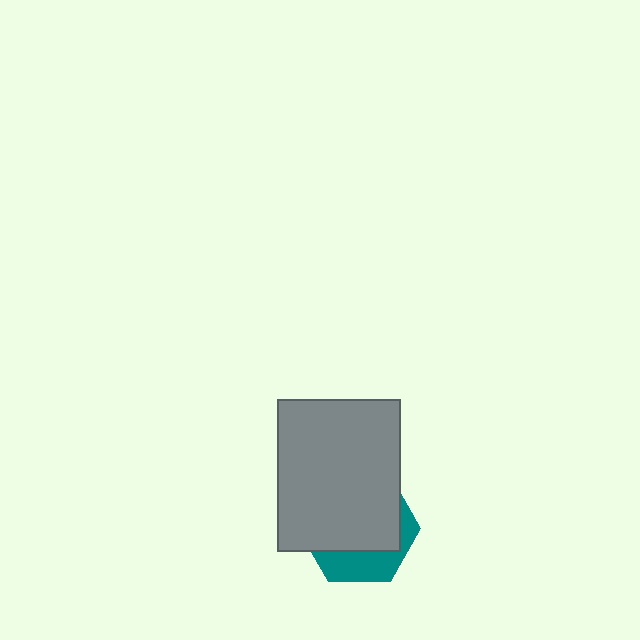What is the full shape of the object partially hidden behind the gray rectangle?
The partially hidden object is a teal hexagon.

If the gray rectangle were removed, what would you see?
You would see the complete teal hexagon.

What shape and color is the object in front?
The object in front is a gray rectangle.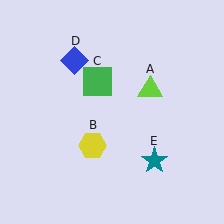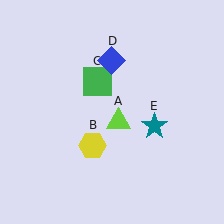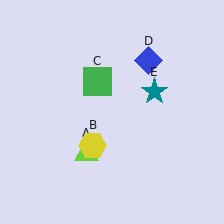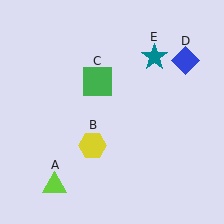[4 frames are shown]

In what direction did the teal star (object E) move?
The teal star (object E) moved up.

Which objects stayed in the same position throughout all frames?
Yellow hexagon (object B) and green square (object C) remained stationary.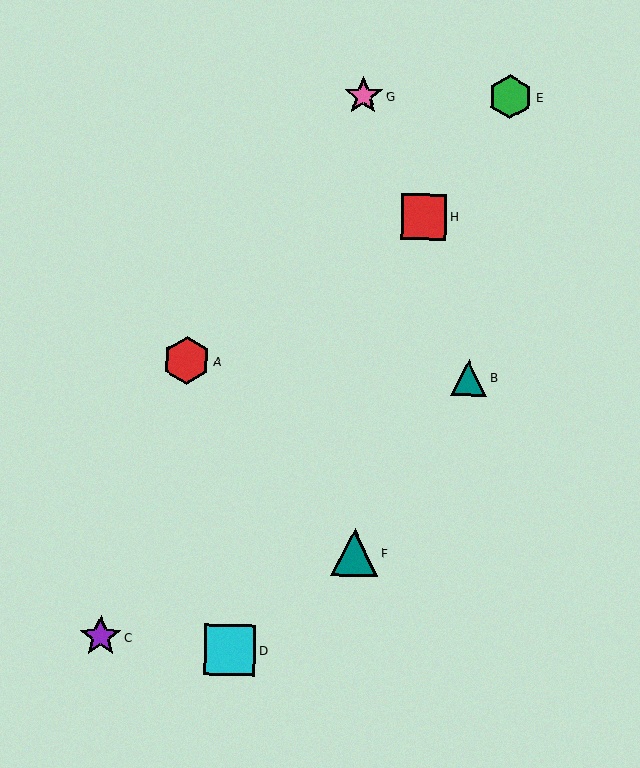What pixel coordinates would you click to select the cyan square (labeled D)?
Click at (230, 650) to select the cyan square D.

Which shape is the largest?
The cyan square (labeled D) is the largest.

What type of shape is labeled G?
Shape G is a pink star.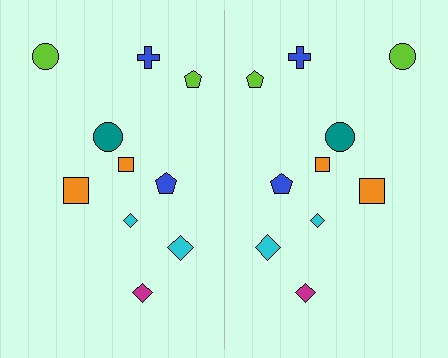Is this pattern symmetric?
Yes, this pattern has bilateral (reflection) symmetry.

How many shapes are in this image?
There are 20 shapes in this image.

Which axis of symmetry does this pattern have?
The pattern has a vertical axis of symmetry running through the center of the image.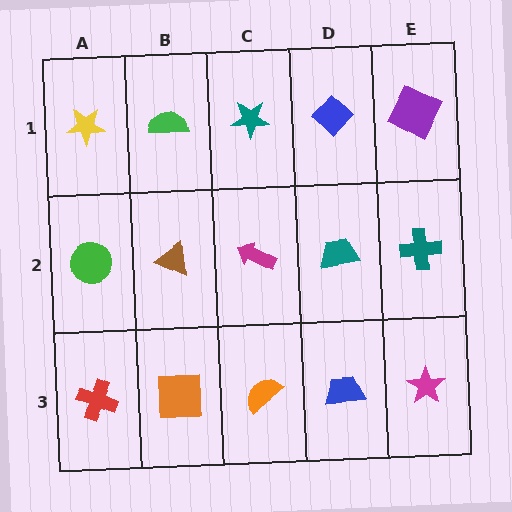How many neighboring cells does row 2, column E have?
3.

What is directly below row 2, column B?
An orange square.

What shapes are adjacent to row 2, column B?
A green semicircle (row 1, column B), an orange square (row 3, column B), a green circle (row 2, column A), a magenta arrow (row 2, column C).